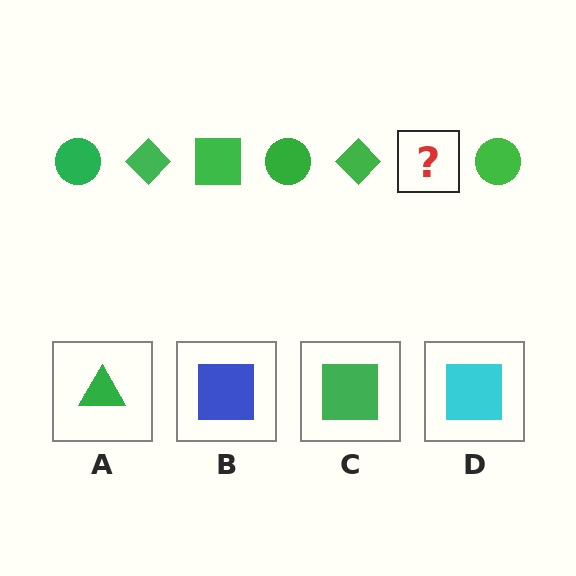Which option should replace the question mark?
Option C.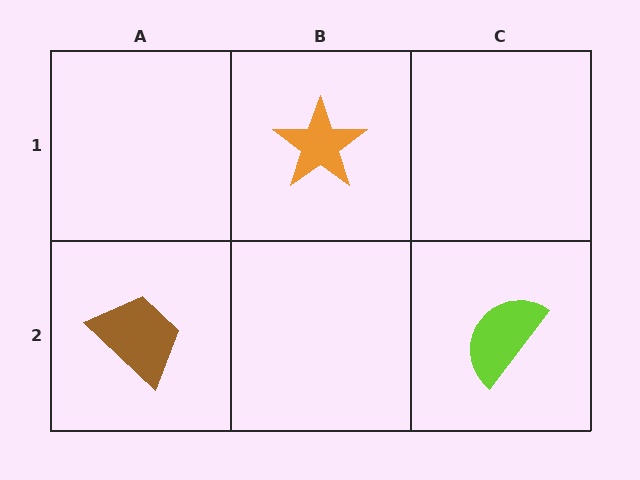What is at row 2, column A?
A brown trapezoid.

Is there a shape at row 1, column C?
No, that cell is empty.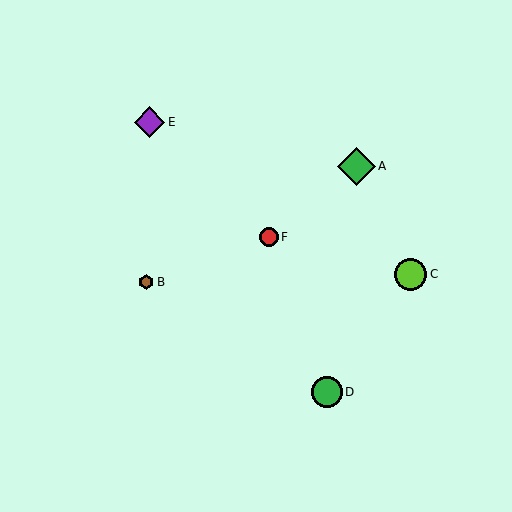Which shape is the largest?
The green diamond (labeled A) is the largest.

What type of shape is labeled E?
Shape E is a purple diamond.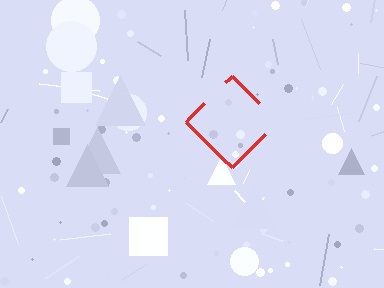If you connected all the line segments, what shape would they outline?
They would outline a diamond.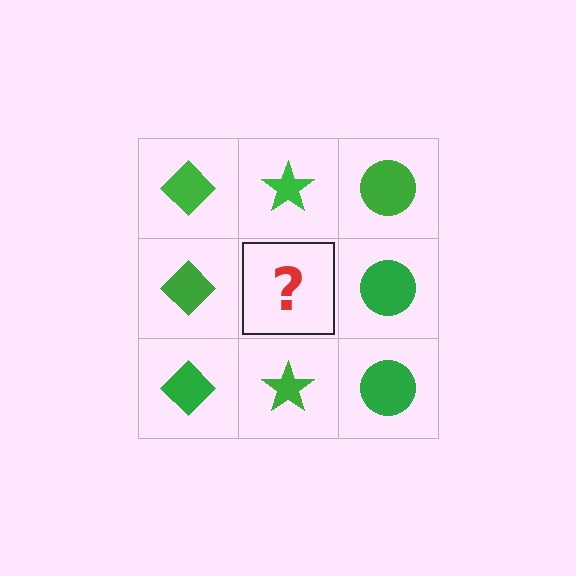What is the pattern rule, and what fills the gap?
The rule is that each column has a consistent shape. The gap should be filled with a green star.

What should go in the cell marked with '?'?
The missing cell should contain a green star.